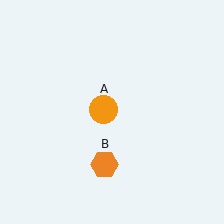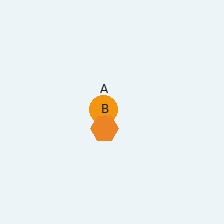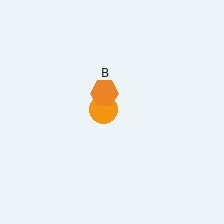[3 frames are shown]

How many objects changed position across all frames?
1 object changed position: orange hexagon (object B).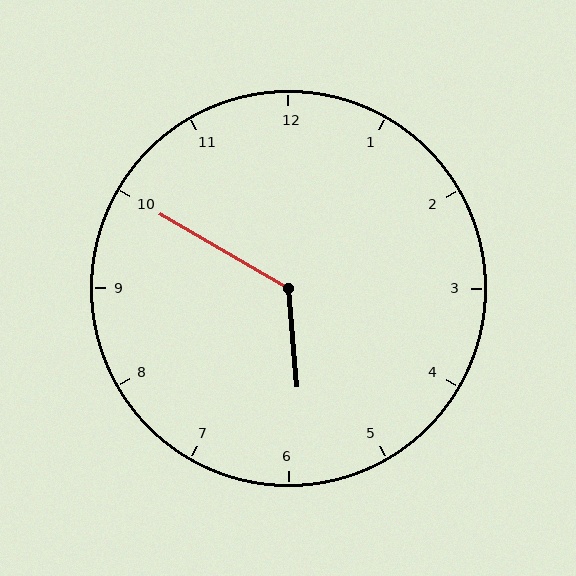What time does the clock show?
5:50.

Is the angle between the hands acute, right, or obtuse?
It is obtuse.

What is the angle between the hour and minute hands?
Approximately 125 degrees.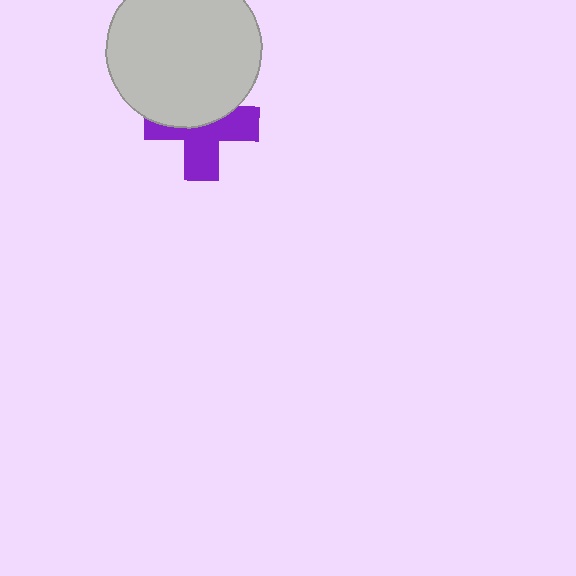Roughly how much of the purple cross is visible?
About half of it is visible (roughly 56%).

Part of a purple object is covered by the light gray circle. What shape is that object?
It is a cross.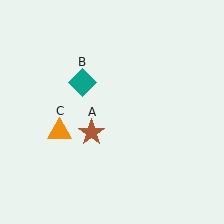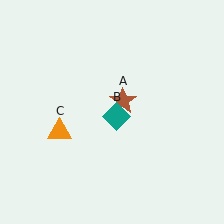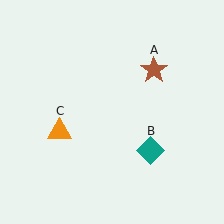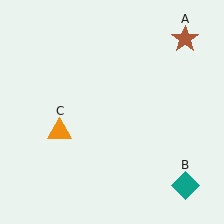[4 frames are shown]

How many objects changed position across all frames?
2 objects changed position: brown star (object A), teal diamond (object B).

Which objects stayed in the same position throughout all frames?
Orange triangle (object C) remained stationary.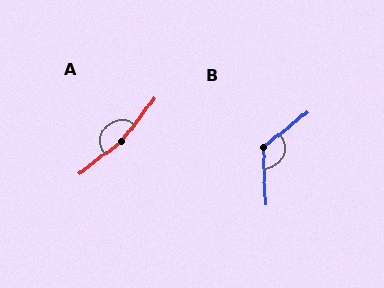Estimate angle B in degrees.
Approximately 126 degrees.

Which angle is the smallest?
B, at approximately 126 degrees.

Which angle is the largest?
A, at approximately 165 degrees.